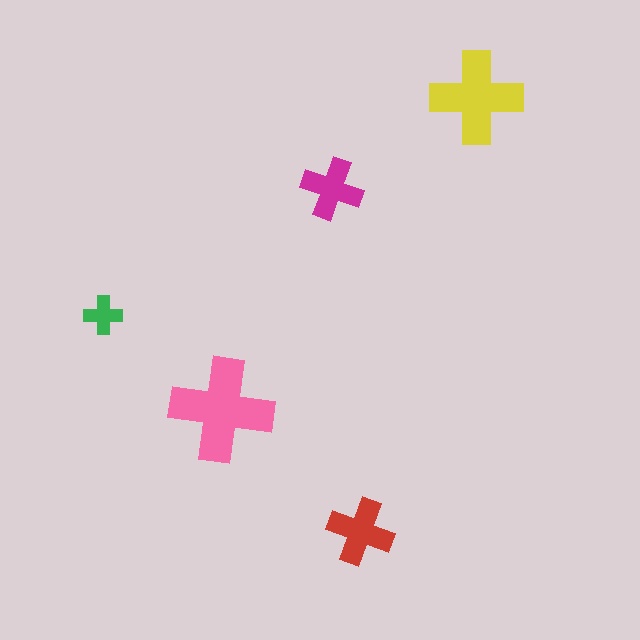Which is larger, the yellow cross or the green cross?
The yellow one.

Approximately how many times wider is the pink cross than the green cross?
About 2.5 times wider.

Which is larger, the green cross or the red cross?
The red one.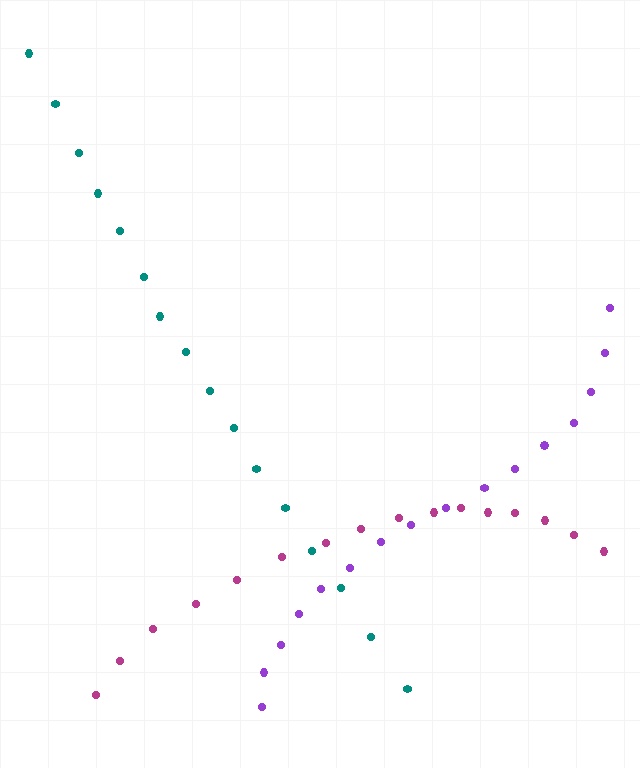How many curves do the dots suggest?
There are 3 distinct paths.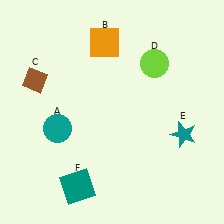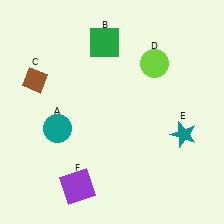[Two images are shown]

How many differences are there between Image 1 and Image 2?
There are 2 differences between the two images.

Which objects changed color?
B changed from orange to green. F changed from teal to purple.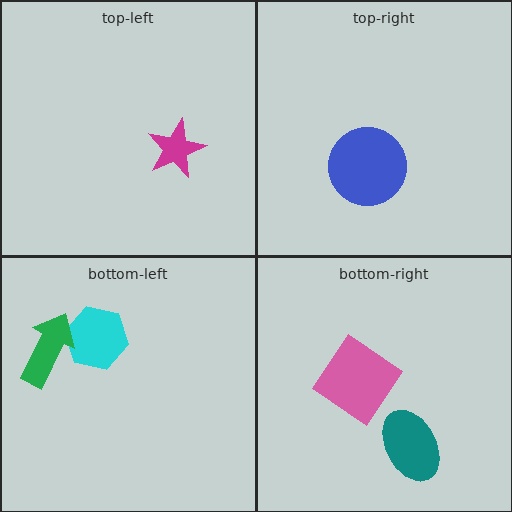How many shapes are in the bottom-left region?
2.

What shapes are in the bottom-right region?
The pink diamond, the teal ellipse.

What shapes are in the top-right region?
The blue circle.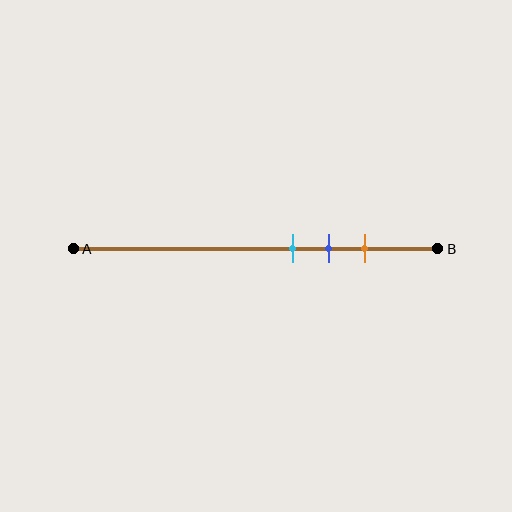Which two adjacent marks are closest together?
The cyan and blue marks are the closest adjacent pair.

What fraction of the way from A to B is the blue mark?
The blue mark is approximately 70% (0.7) of the way from A to B.